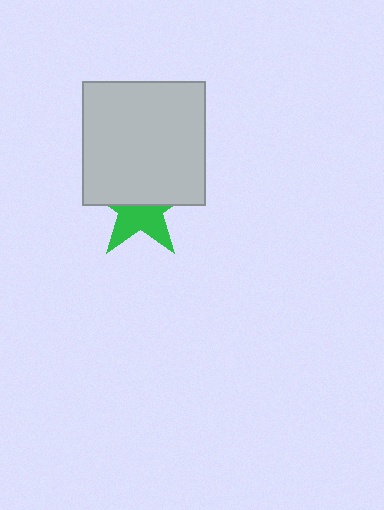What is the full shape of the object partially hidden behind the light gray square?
The partially hidden object is a green star.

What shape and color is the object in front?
The object in front is a light gray square.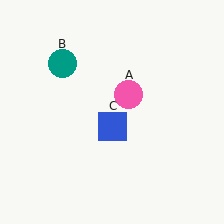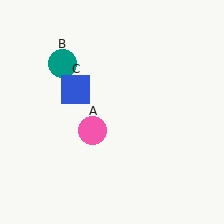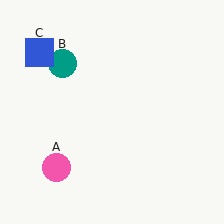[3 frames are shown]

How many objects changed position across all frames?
2 objects changed position: pink circle (object A), blue square (object C).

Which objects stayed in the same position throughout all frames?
Teal circle (object B) remained stationary.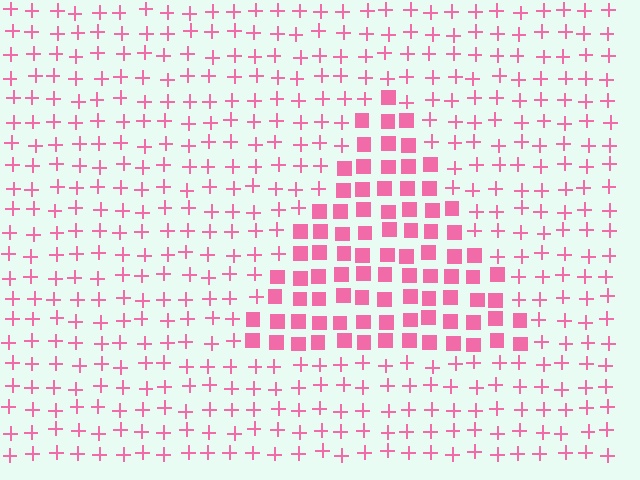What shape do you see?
I see a triangle.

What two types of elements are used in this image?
The image uses squares inside the triangle region and plus signs outside it.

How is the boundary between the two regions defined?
The boundary is defined by a change in element shape: squares inside vs. plus signs outside. All elements share the same color and spacing.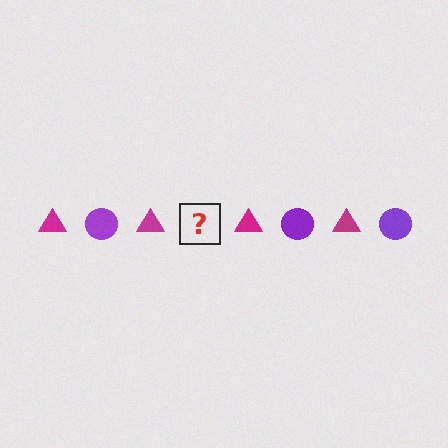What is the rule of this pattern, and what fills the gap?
The rule is that the pattern alternates between magenta triangle and purple circle. The gap should be filled with a purple circle.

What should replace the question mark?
The question mark should be replaced with a purple circle.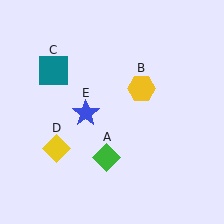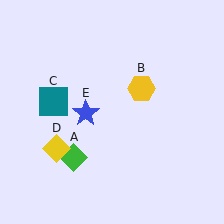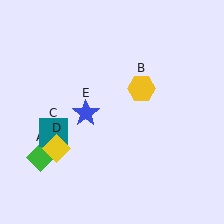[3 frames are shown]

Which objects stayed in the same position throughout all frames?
Yellow hexagon (object B) and yellow diamond (object D) and blue star (object E) remained stationary.